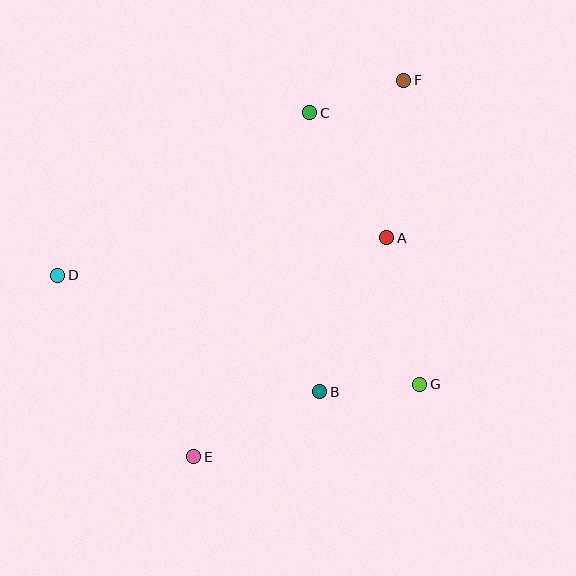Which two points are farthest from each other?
Points E and F are farthest from each other.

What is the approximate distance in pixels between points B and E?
The distance between B and E is approximately 142 pixels.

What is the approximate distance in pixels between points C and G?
The distance between C and G is approximately 293 pixels.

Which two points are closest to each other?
Points C and F are closest to each other.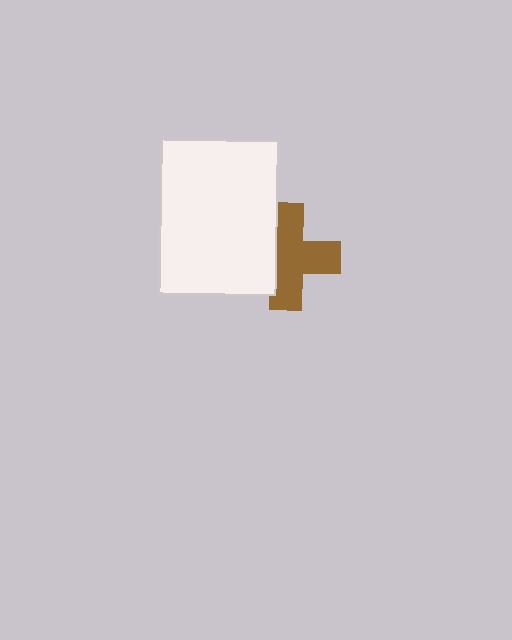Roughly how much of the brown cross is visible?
Most of it is visible (roughly 69%).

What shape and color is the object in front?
The object in front is a white rectangle.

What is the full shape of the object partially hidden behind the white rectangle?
The partially hidden object is a brown cross.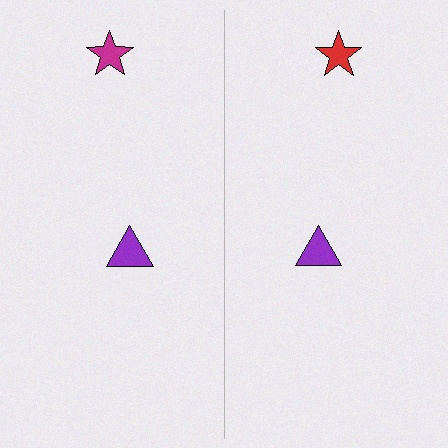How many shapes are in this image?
There are 4 shapes in this image.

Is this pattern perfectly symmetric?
No, the pattern is not perfectly symmetric. The red star on the right side breaks the symmetry — its mirror counterpart is magenta.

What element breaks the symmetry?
The red star on the right side breaks the symmetry — its mirror counterpart is magenta.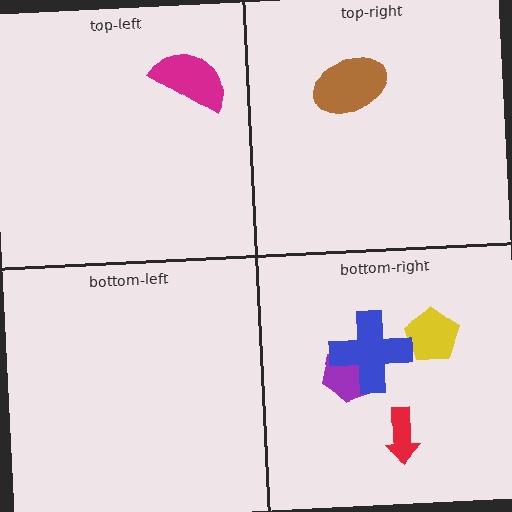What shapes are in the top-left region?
The magenta semicircle.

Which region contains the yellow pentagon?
The bottom-right region.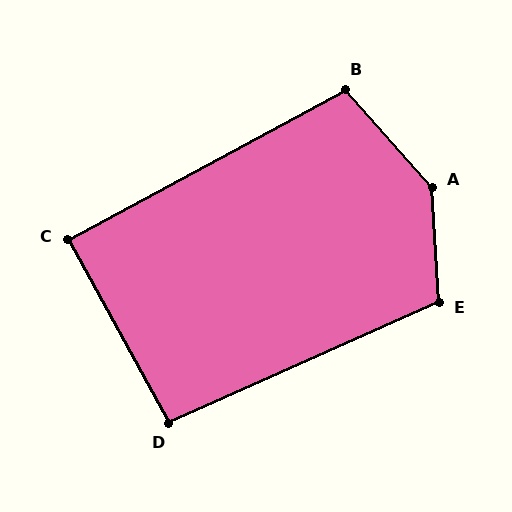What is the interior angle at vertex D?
Approximately 95 degrees (approximately right).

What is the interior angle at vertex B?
Approximately 103 degrees (obtuse).